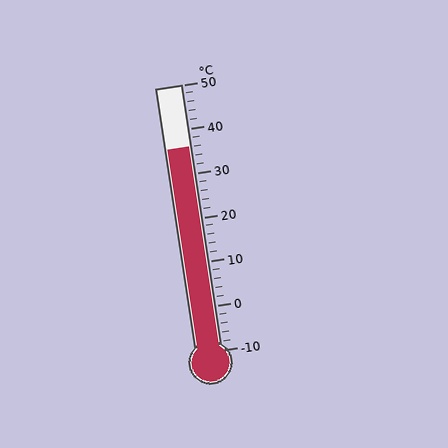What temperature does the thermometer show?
The thermometer shows approximately 36°C.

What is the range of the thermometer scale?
The thermometer scale ranges from -10°C to 50°C.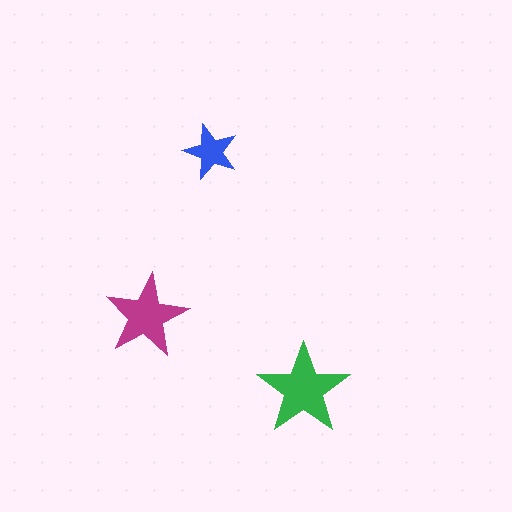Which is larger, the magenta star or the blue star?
The magenta one.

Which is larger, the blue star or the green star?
The green one.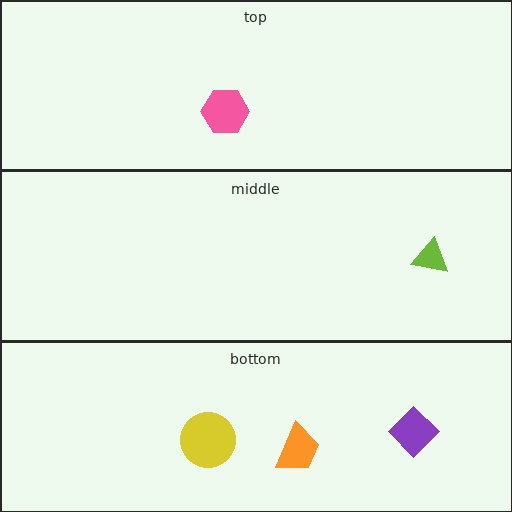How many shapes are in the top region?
1.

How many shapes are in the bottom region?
3.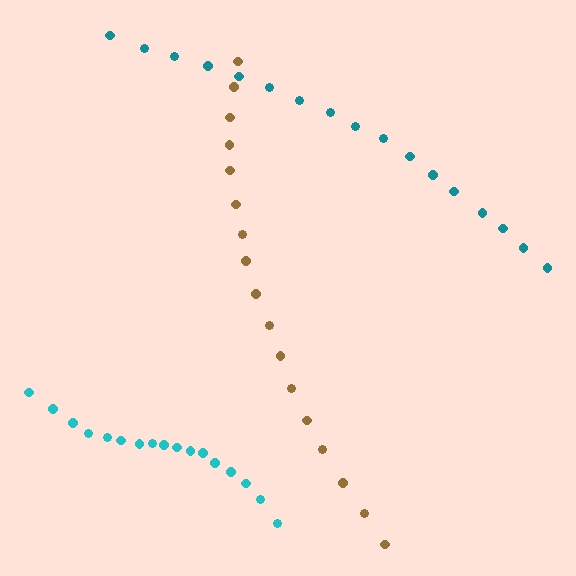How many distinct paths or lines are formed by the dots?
There are 3 distinct paths.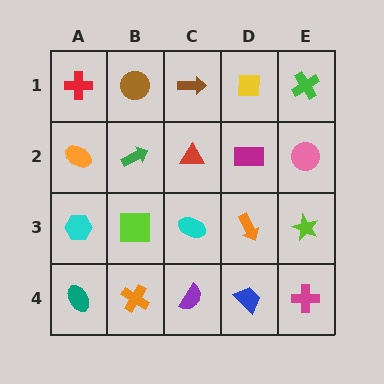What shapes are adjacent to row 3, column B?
A green arrow (row 2, column B), an orange cross (row 4, column B), a cyan hexagon (row 3, column A), a cyan ellipse (row 3, column C).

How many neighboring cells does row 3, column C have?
4.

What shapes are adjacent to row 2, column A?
A red cross (row 1, column A), a cyan hexagon (row 3, column A), a green arrow (row 2, column B).